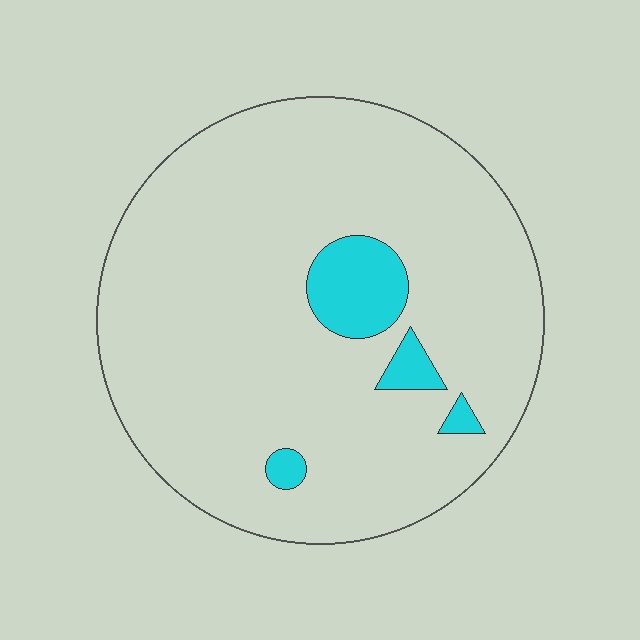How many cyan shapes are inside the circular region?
4.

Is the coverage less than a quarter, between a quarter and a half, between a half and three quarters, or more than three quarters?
Less than a quarter.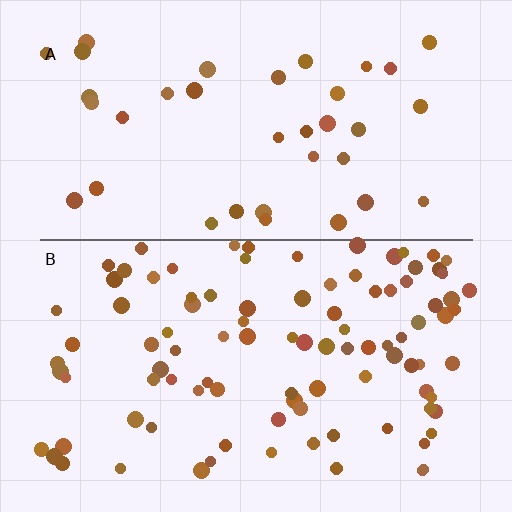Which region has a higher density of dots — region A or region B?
B (the bottom).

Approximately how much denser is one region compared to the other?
Approximately 2.6× — region B over region A.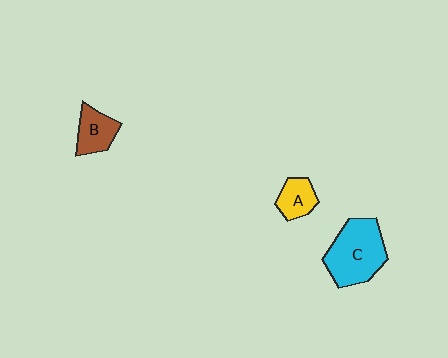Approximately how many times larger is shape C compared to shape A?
Approximately 2.4 times.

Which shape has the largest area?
Shape C (cyan).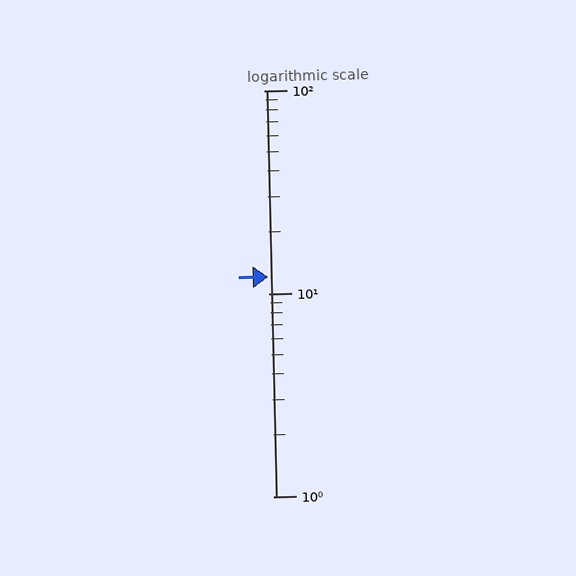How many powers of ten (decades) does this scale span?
The scale spans 2 decades, from 1 to 100.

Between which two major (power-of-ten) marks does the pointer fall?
The pointer is between 10 and 100.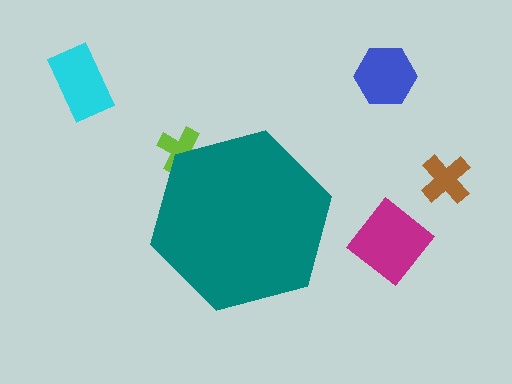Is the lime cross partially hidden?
Yes, the lime cross is partially hidden behind the teal hexagon.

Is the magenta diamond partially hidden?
No, the magenta diamond is fully visible.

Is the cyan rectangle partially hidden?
No, the cyan rectangle is fully visible.